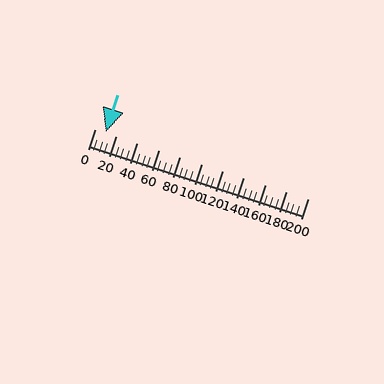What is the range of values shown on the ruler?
The ruler shows values from 0 to 200.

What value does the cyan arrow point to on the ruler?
The cyan arrow points to approximately 10.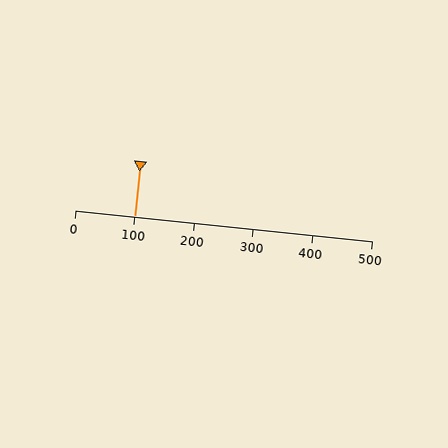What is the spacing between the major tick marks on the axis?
The major ticks are spaced 100 apart.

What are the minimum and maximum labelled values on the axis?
The axis runs from 0 to 500.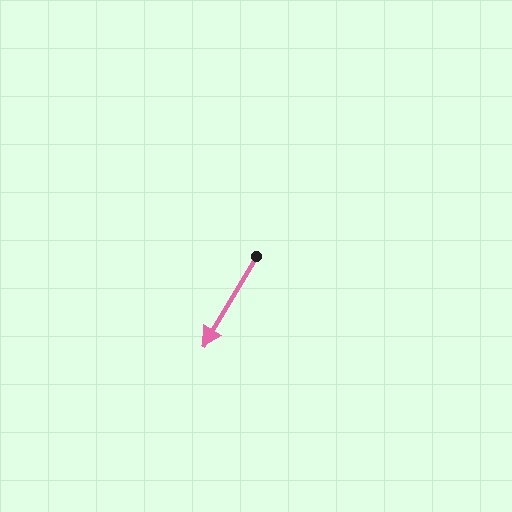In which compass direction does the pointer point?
Southwest.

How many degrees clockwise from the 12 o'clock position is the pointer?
Approximately 211 degrees.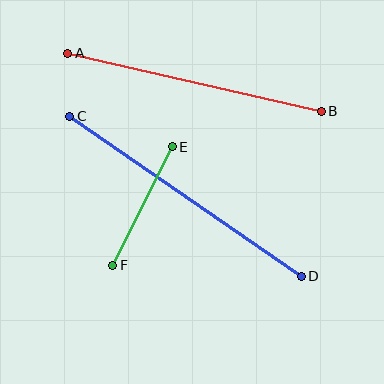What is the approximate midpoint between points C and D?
The midpoint is at approximately (185, 196) pixels.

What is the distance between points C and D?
The distance is approximately 281 pixels.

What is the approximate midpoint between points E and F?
The midpoint is at approximately (143, 206) pixels.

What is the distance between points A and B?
The distance is approximately 260 pixels.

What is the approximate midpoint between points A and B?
The midpoint is at approximately (195, 82) pixels.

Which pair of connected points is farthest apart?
Points C and D are farthest apart.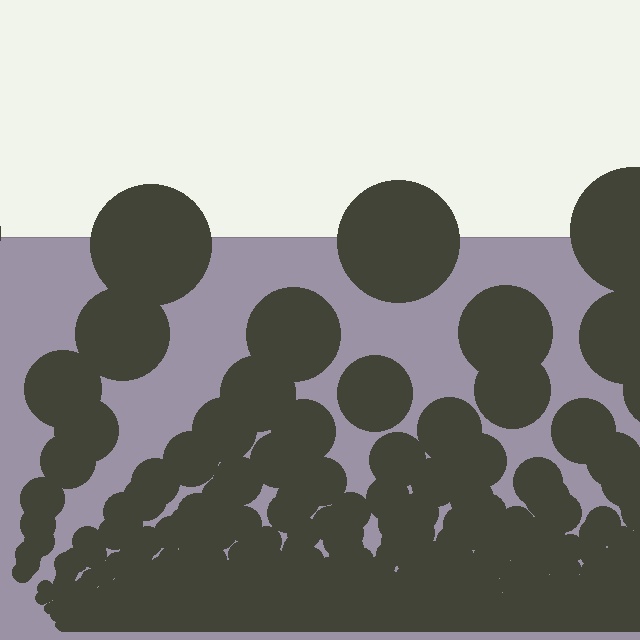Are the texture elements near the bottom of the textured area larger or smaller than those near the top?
Smaller. The gradient is inverted — elements near the bottom are smaller and denser.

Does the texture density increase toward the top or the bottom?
Density increases toward the bottom.